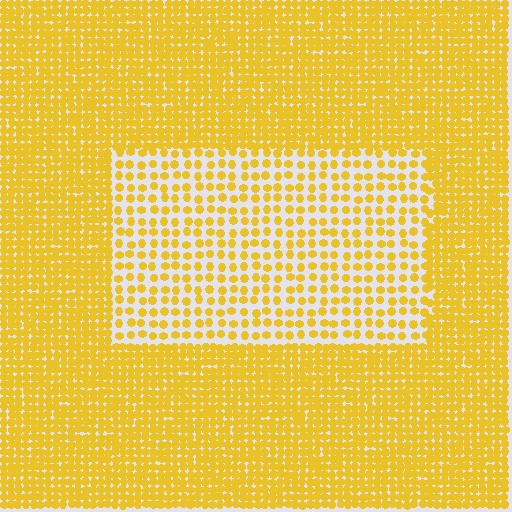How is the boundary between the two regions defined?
The boundary is defined by a change in element density (approximately 2.3x ratio). All elements are the same color, size, and shape.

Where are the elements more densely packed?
The elements are more densely packed outside the rectangle boundary.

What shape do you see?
I see a rectangle.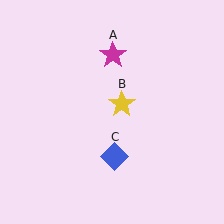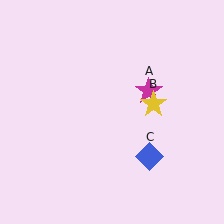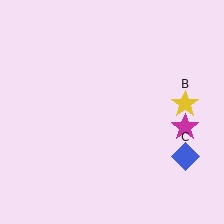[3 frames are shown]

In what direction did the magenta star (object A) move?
The magenta star (object A) moved down and to the right.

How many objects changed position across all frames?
3 objects changed position: magenta star (object A), yellow star (object B), blue diamond (object C).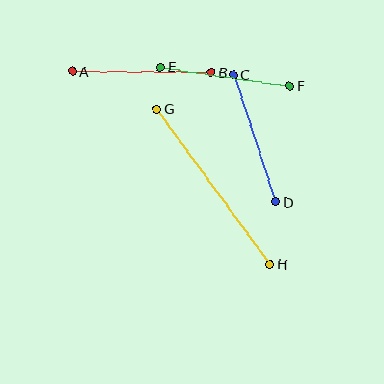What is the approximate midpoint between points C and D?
The midpoint is at approximately (255, 138) pixels.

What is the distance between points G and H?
The distance is approximately 192 pixels.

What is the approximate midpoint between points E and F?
The midpoint is at approximately (225, 76) pixels.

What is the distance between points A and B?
The distance is approximately 138 pixels.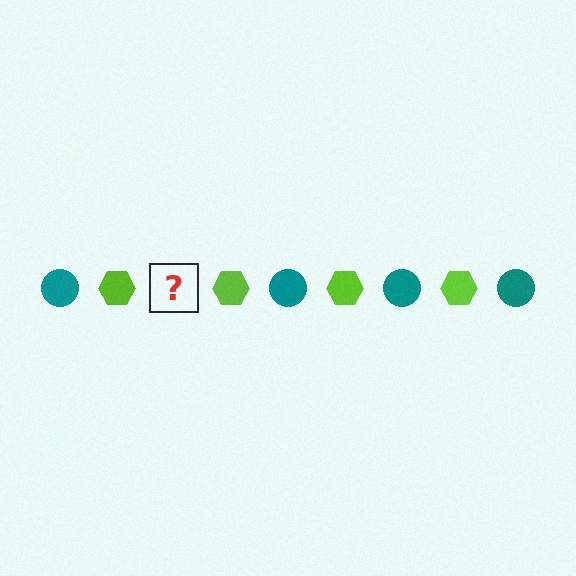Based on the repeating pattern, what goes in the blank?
The blank should be a teal circle.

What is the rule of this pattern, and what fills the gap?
The rule is that the pattern alternates between teal circle and lime hexagon. The gap should be filled with a teal circle.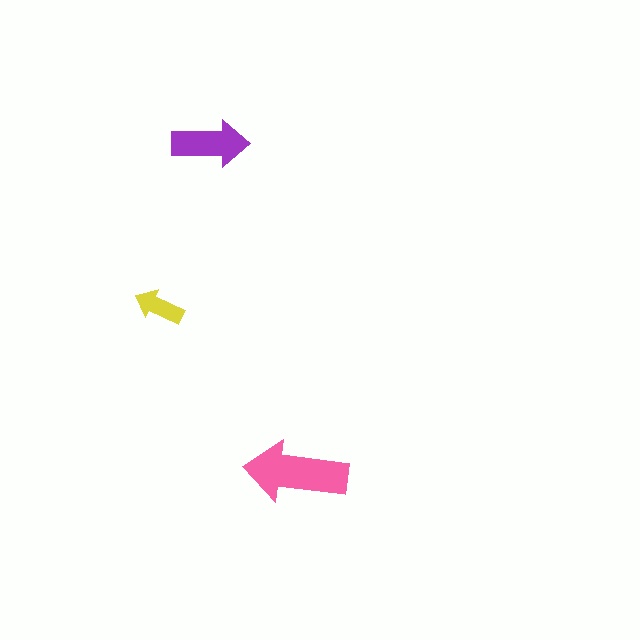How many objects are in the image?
There are 3 objects in the image.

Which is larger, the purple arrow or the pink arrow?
The pink one.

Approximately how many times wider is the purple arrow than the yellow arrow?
About 1.5 times wider.